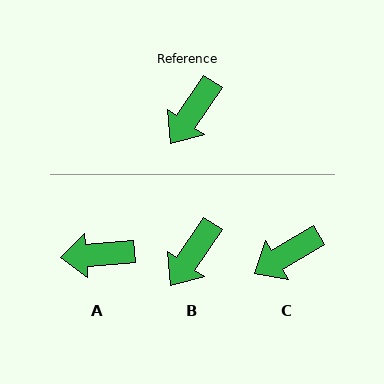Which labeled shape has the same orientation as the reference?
B.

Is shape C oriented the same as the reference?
No, it is off by about 25 degrees.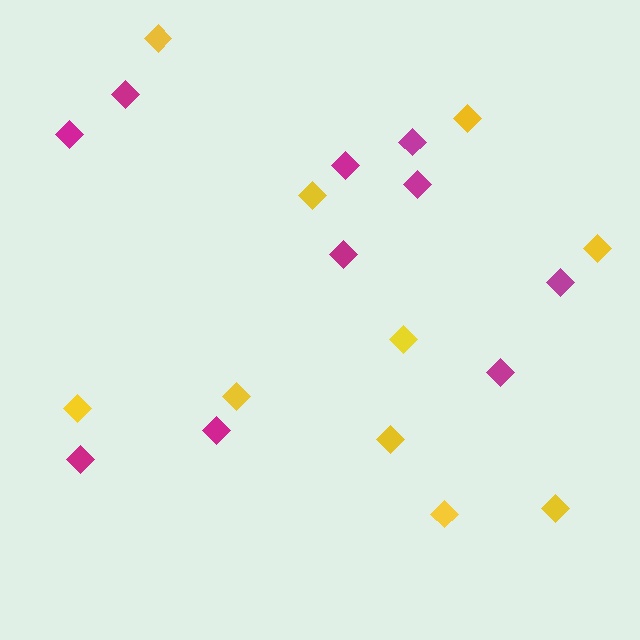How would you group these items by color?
There are 2 groups: one group of yellow diamonds (10) and one group of magenta diamonds (10).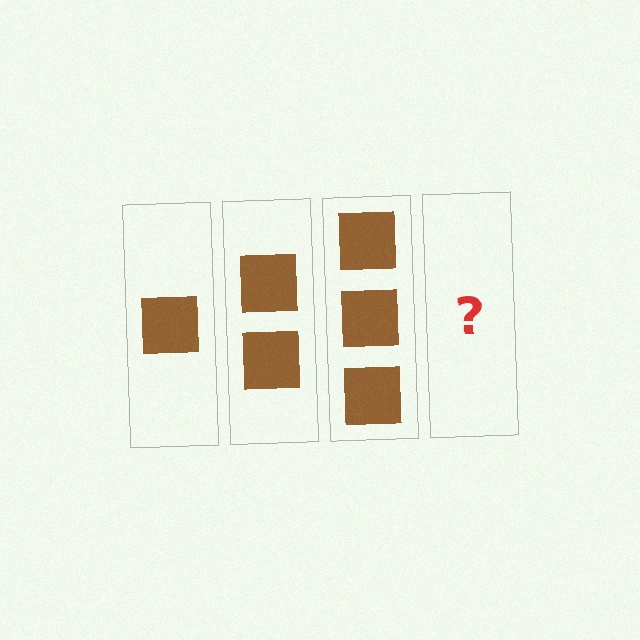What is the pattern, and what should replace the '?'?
The pattern is that each step adds one more square. The '?' should be 4 squares.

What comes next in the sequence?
The next element should be 4 squares.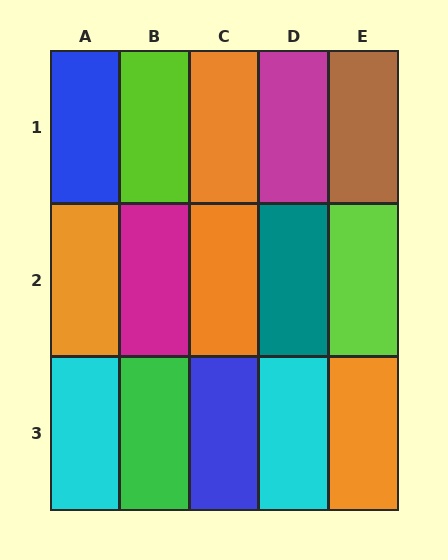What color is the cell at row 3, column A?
Cyan.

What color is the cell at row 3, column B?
Green.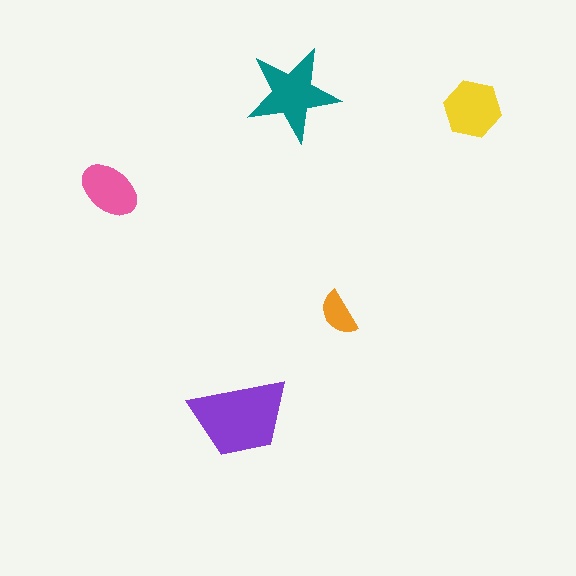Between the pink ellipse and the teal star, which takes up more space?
The teal star.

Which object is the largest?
The purple trapezoid.